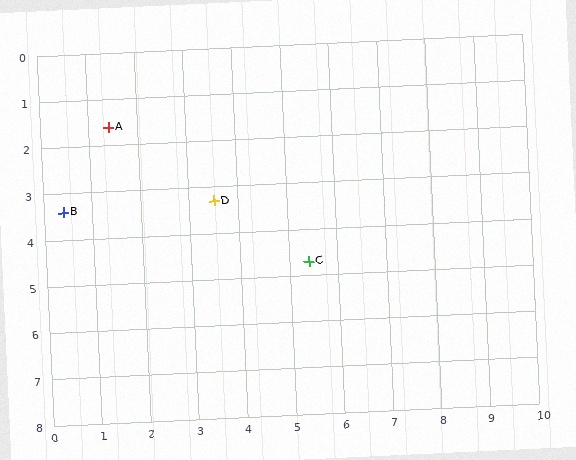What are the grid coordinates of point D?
Point D is at approximately (3.5, 3.3).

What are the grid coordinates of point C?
Point C is at approximately (5.4, 4.7).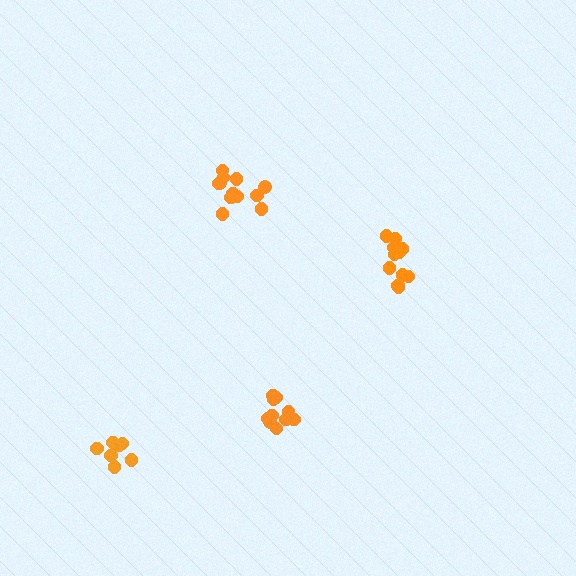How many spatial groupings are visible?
There are 4 spatial groupings.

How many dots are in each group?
Group 1: 11 dots, Group 2: 7 dots, Group 3: 12 dots, Group 4: 10 dots (40 total).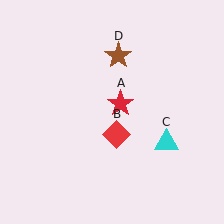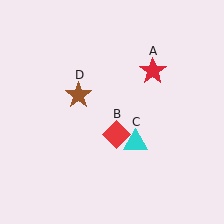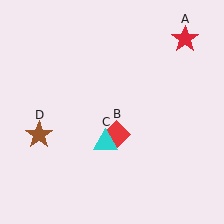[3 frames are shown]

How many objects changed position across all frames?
3 objects changed position: red star (object A), cyan triangle (object C), brown star (object D).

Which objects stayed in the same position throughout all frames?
Red diamond (object B) remained stationary.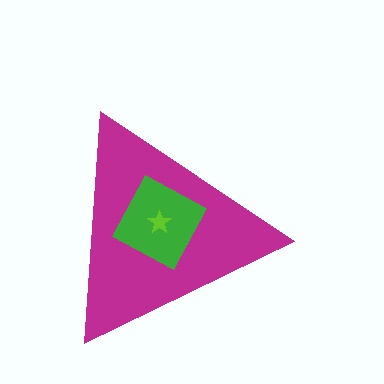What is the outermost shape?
The magenta triangle.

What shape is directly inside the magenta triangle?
The green diamond.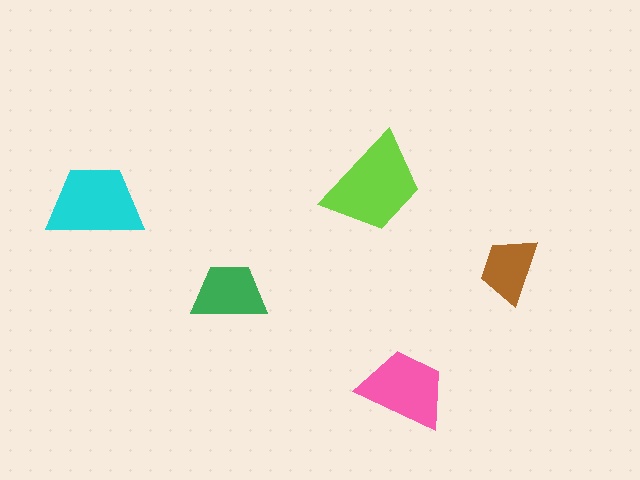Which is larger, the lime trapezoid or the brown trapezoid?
The lime one.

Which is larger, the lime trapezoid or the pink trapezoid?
The lime one.